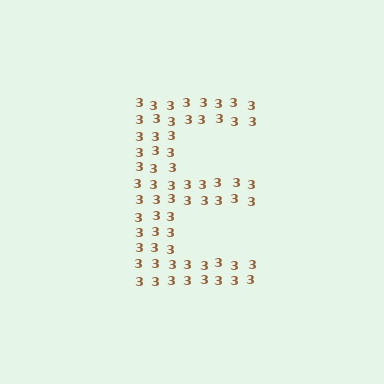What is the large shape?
The large shape is the letter E.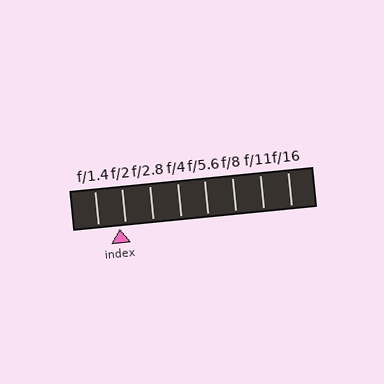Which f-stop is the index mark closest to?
The index mark is closest to f/2.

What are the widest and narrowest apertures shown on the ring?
The widest aperture shown is f/1.4 and the narrowest is f/16.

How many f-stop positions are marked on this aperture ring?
There are 8 f-stop positions marked.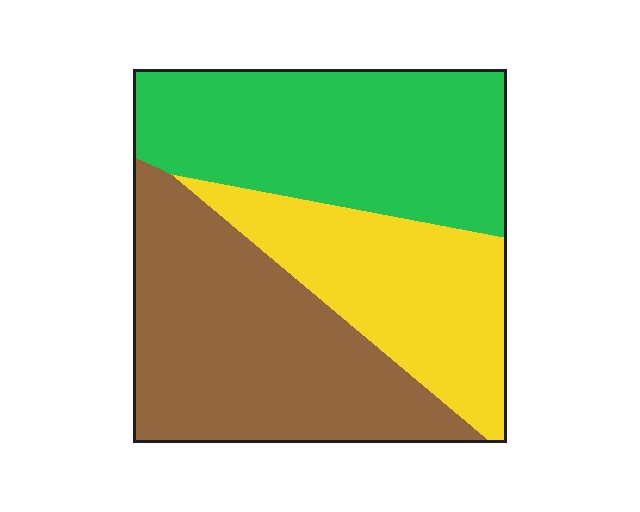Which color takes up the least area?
Yellow, at roughly 25%.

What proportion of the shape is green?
Green takes up about three eighths (3/8) of the shape.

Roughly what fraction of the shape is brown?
Brown takes up between a quarter and a half of the shape.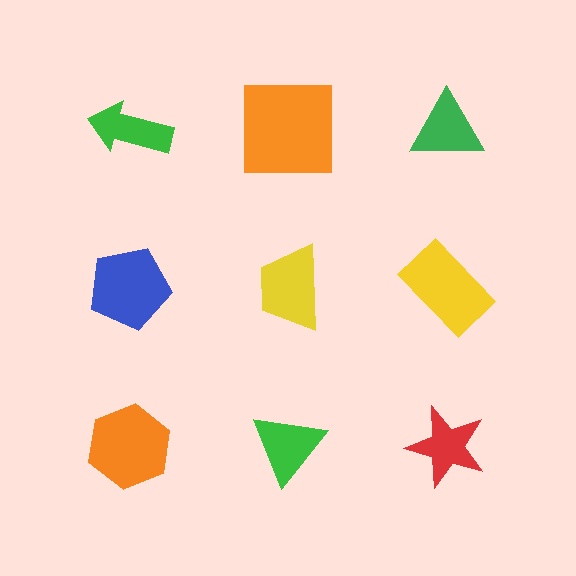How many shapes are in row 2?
3 shapes.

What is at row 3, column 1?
An orange hexagon.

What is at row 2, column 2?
A yellow trapezoid.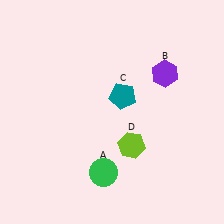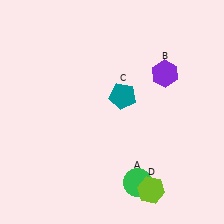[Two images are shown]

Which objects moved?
The objects that moved are: the green circle (A), the lime hexagon (D).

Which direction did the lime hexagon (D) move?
The lime hexagon (D) moved down.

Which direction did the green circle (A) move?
The green circle (A) moved right.